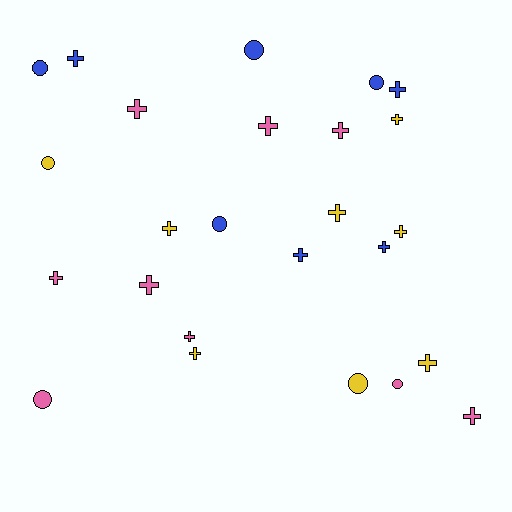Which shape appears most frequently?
Cross, with 17 objects.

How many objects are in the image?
There are 25 objects.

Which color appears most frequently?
Pink, with 9 objects.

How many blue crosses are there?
There are 4 blue crosses.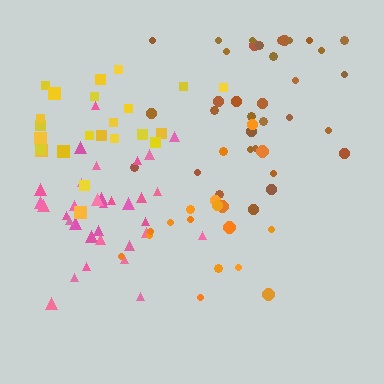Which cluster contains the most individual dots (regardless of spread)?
Brown (35).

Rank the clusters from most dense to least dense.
pink, brown, yellow, orange.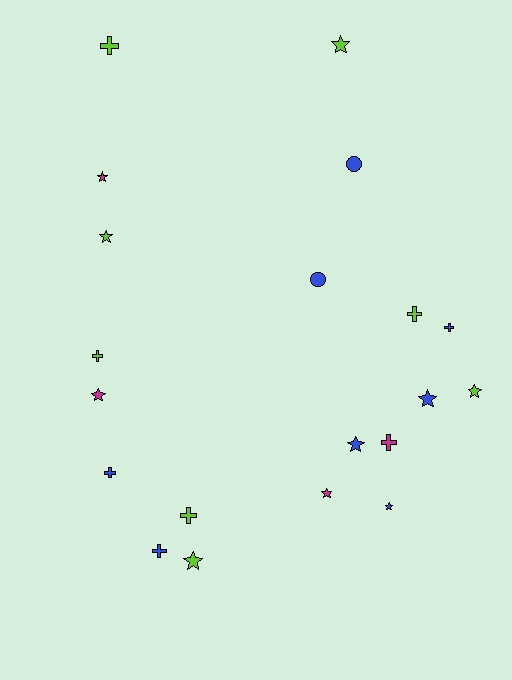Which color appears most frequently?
Blue, with 8 objects.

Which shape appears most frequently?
Star, with 10 objects.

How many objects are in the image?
There are 20 objects.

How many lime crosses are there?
There are 4 lime crosses.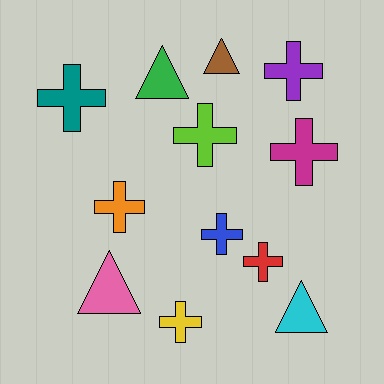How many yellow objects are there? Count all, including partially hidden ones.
There is 1 yellow object.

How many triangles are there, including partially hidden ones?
There are 4 triangles.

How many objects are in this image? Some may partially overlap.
There are 12 objects.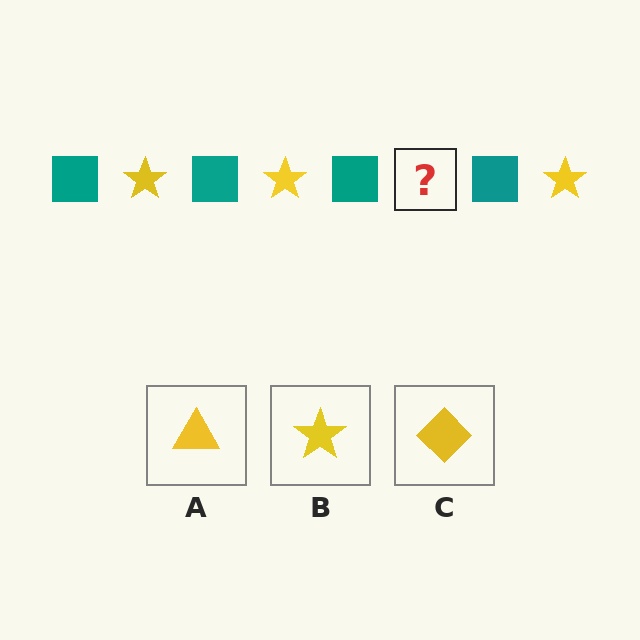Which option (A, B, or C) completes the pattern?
B.